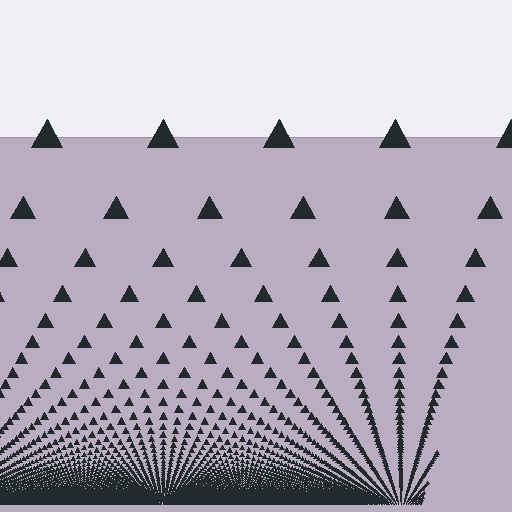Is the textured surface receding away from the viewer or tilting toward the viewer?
The surface appears to tilt toward the viewer. Texture elements get larger and sparser toward the top.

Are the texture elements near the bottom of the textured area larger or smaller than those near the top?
Smaller. The gradient is inverted — elements near the bottom are smaller and denser.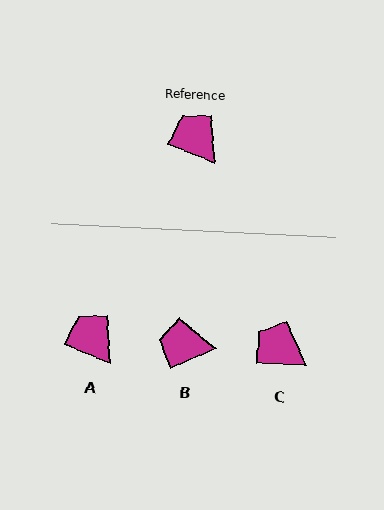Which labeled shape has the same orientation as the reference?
A.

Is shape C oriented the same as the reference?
No, it is off by about 22 degrees.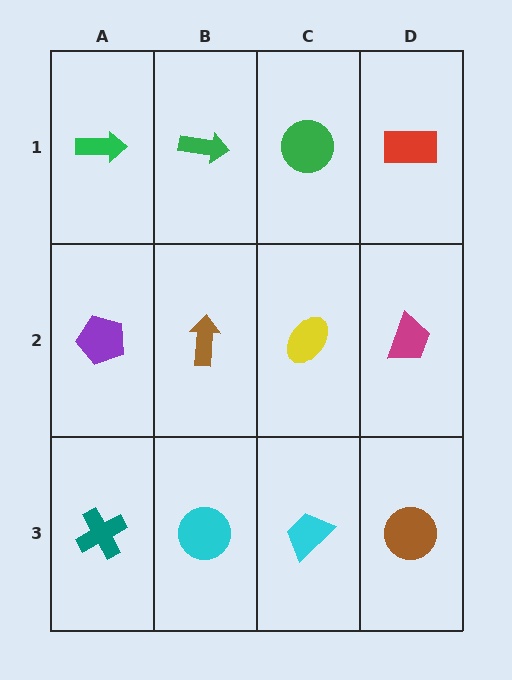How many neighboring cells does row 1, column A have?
2.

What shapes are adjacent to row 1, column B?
A brown arrow (row 2, column B), a green arrow (row 1, column A), a green circle (row 1, column C).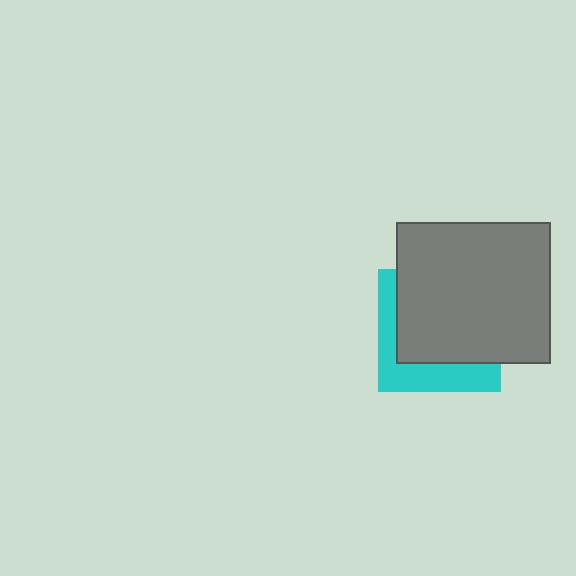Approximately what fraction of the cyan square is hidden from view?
Roughly 66% of the cyan square is hidden behind the gray rectangle.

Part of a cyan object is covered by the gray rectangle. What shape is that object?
It is a square.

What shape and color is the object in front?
The object in front is a gray rectangle.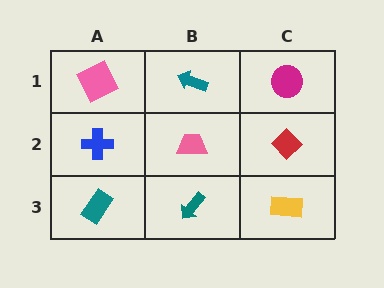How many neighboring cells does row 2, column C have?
3.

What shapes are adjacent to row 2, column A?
A pink square (row 1, column A), a teal rectangle (row 3, column A), a pink trapezoid (row 2, column B).